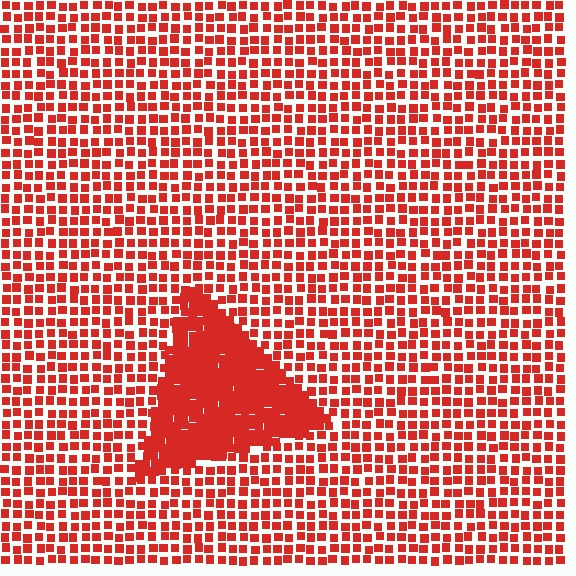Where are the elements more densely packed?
The elements are more densely packed inside the triangle boundary.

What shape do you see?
I see a triangle.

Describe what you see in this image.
The image contains small red elements arranged at two different densities. A triangle-shaped region is visible where the elements are more densely packed than the surrounding area.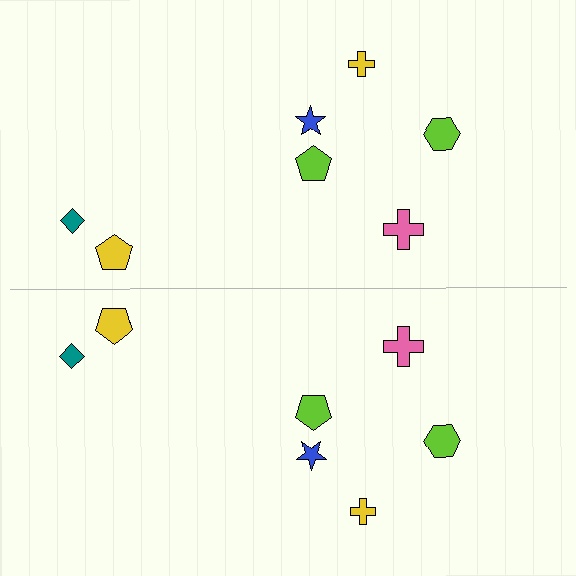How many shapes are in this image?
There are 14 shapes in this image.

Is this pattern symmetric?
Yes, this pattern has bilateral (reflection) symmetry.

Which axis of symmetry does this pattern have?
The pattern has a horizontal axis of symmetry running through the center of the image.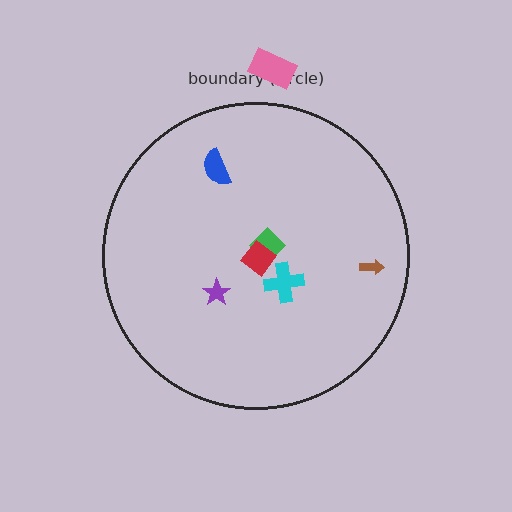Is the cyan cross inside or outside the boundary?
Inside.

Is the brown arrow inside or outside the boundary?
Inside.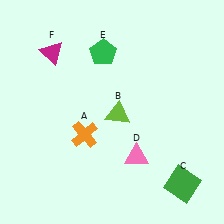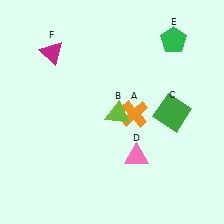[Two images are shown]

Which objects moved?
The objects that moved are: the orange cross (A), the green square (C), the green pentagon (E).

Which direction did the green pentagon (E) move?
The green pentagon (E) moved right.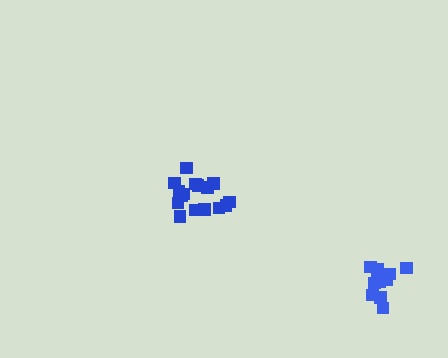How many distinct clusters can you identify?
There are 2 distinct clusters.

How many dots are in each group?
Group 1: 12 dots, Group 2: 16 dots (28 total).